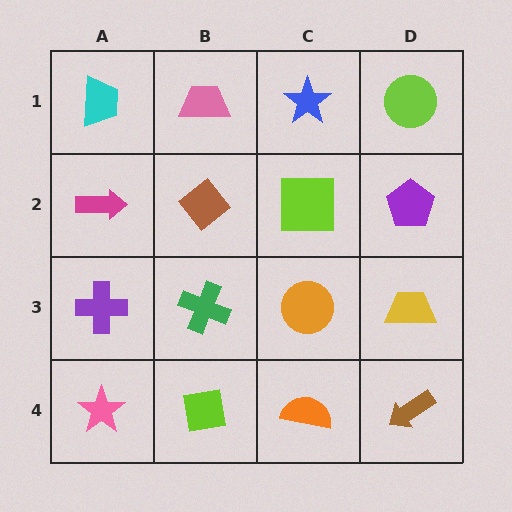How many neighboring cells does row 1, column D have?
2.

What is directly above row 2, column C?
A blue star.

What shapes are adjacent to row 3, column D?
A purple pentagon (row 2, column D), a brown arrow (row 4, column D), an orange circle (row 3, column C).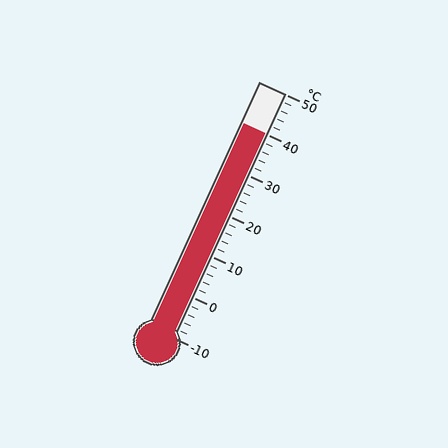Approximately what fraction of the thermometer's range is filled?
The thermometer is filled to approximately 85% of its range.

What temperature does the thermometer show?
The thermometer shows approximately 40°C.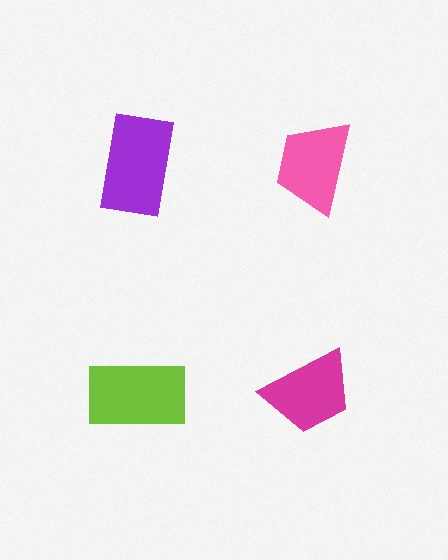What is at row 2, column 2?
A magenta trapezoid.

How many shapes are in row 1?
2 shapes.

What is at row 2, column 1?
A lime rectangle.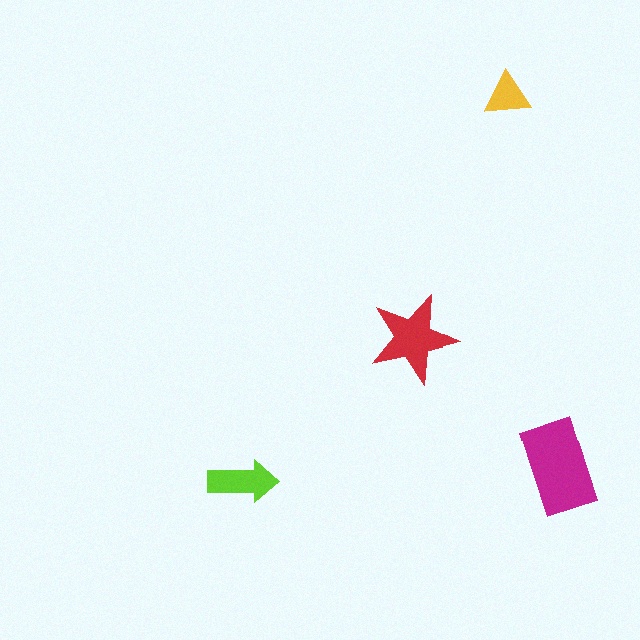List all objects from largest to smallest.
The magenta rectangle, the red star, the lime arrow, the yellow triangle.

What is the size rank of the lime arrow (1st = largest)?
3rd.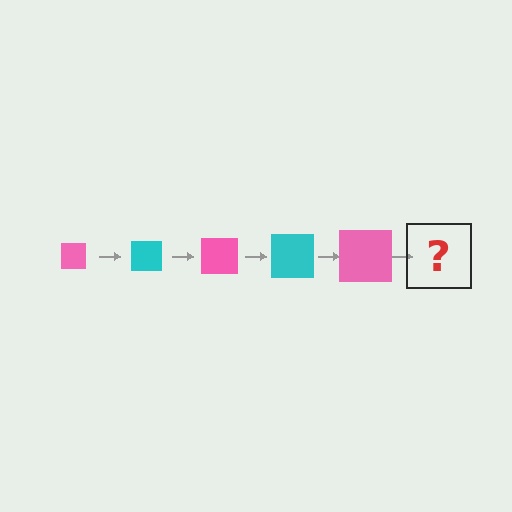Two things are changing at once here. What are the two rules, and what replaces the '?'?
The two rules are that the square grows larger each step and the color cycles through pink and cyan. The '?' should be a cyan square, larger than the previous one.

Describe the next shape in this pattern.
It should be a cyan square, larger than the previous one.